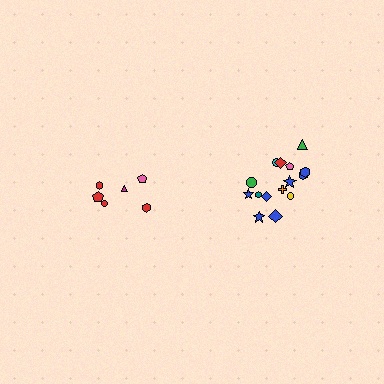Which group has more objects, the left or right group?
The right group.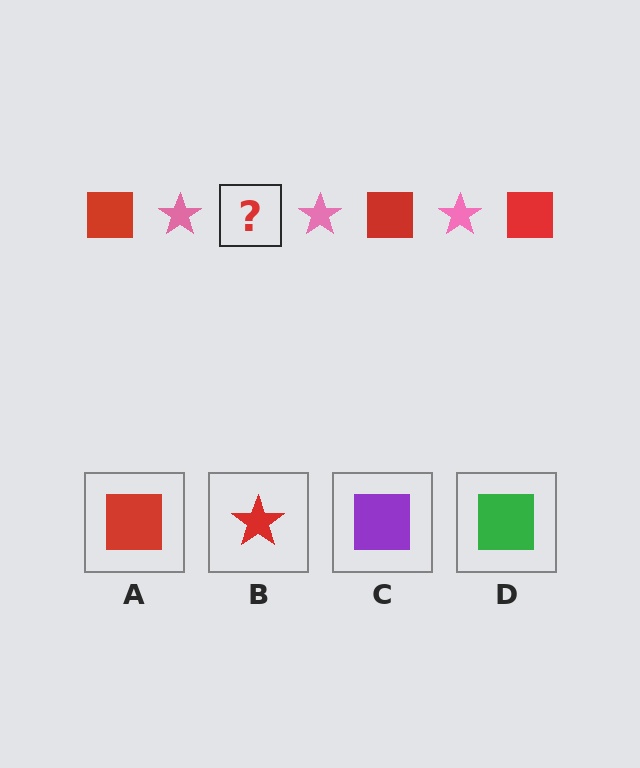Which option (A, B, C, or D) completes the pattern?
A.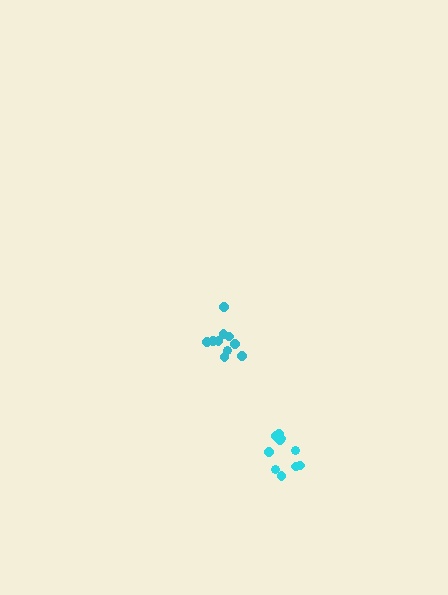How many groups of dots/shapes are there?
There are 2 groups.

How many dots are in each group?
Group 1: 10 dots, Group 2: 10 dots (20 total).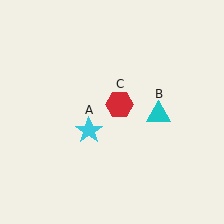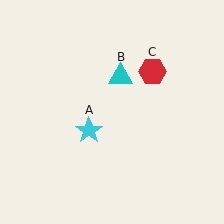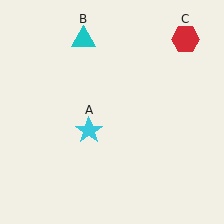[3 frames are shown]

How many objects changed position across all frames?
2 objects changed position: cyan triangle (object B), red hexagon (object C).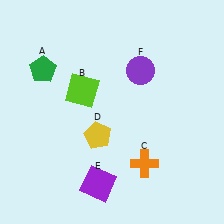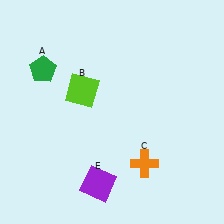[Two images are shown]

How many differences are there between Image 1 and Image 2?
There are 2 differences between the two images.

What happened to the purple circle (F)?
The purple circle (F) was removed in Image 2. It was in the top-right area of Image 1.